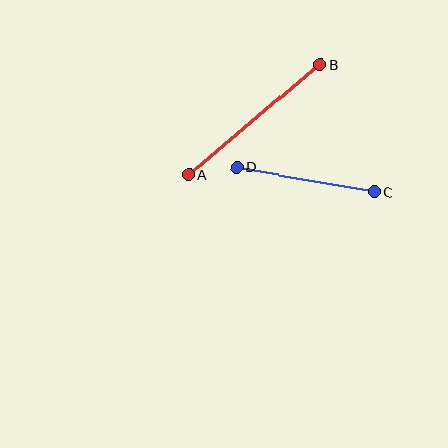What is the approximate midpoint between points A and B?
The midpoint is at approximately (254, 119) pixels.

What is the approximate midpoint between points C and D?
The midpoint is at approximately (306, 180) pixels.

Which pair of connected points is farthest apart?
Points A and B are farthest apart.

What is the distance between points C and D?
The distance is approximately 140 pixels.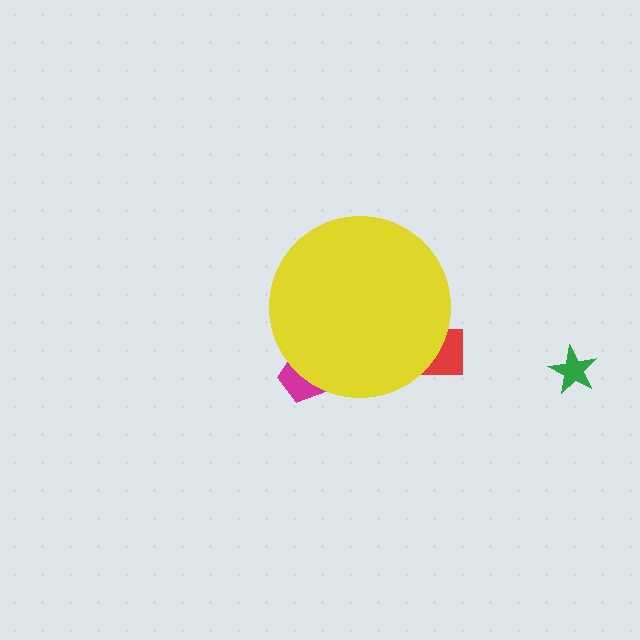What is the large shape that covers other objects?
A yellow circle.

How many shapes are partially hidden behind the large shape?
2 shapes are partially hidden.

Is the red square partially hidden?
Yes, the red square is partially hidden behind the yellow circle.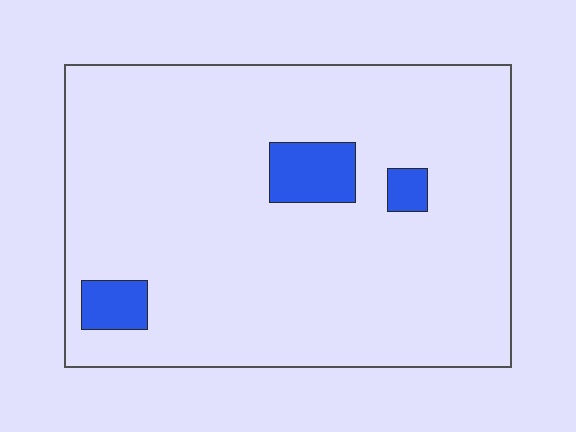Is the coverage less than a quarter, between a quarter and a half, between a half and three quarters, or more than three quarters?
Less than a quarter.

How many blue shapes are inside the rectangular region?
3.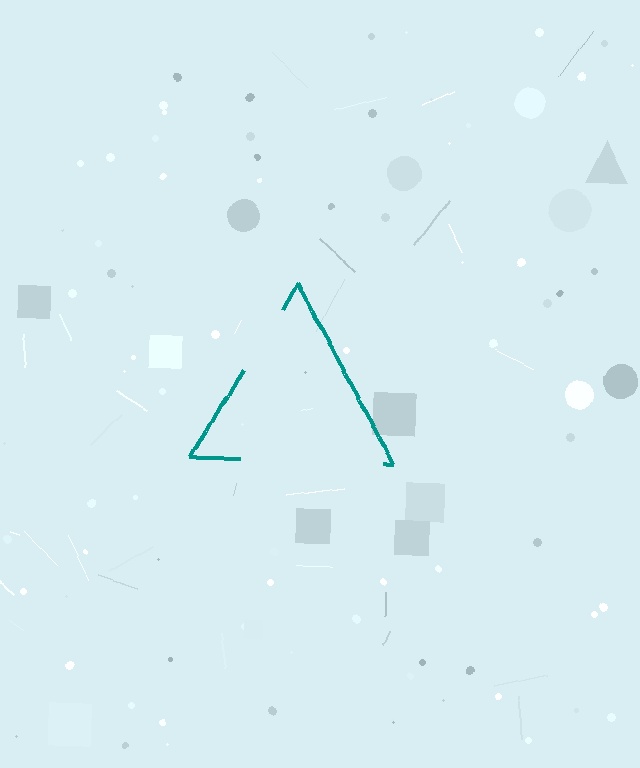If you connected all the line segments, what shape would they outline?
They would outline a triangle.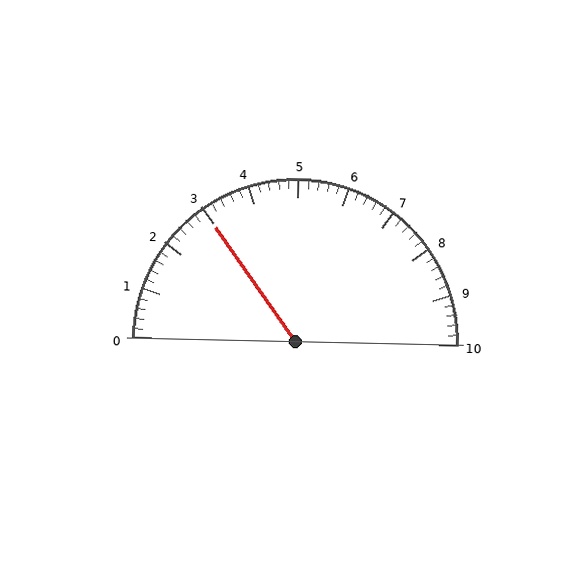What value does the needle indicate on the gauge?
The needle indicates approximately 3.0.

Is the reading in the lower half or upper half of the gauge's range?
The reading is in the lower half of the range (0 to 10).